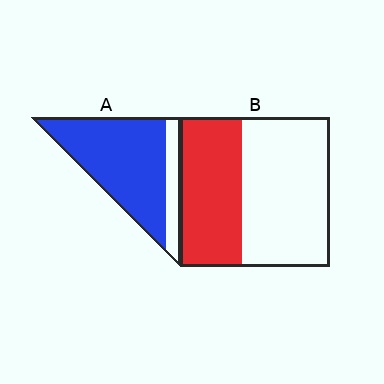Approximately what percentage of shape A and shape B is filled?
A is approximately 80% and B is approximately 40%.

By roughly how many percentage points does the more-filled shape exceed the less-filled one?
By roughly 40 percentage points (A over B).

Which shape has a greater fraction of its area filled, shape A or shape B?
Shape A.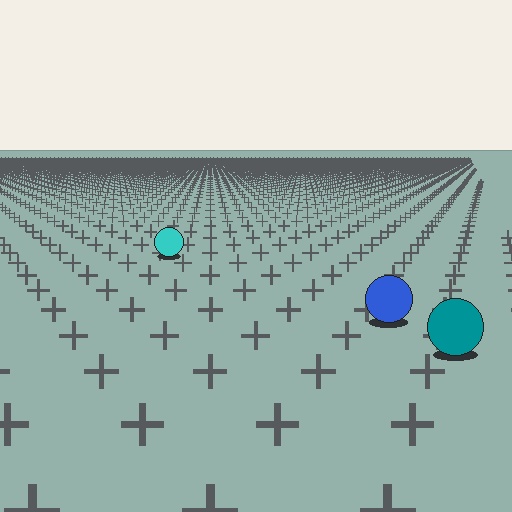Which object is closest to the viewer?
The teal circle is closest. The texture marks near it are larger and more spread out.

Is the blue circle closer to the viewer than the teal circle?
No. The teal circle is closer — you can tell from the texture gradient: the ground texture is coarser near it.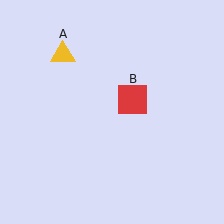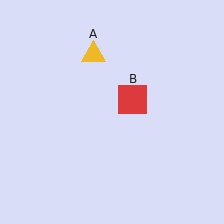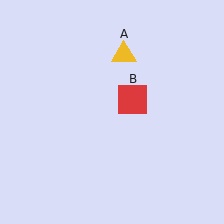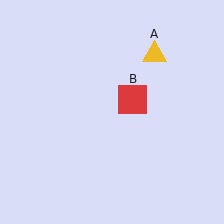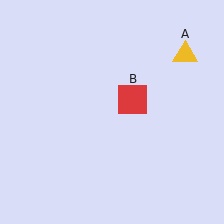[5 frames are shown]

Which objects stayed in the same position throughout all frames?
Red square (object B) remained stationary.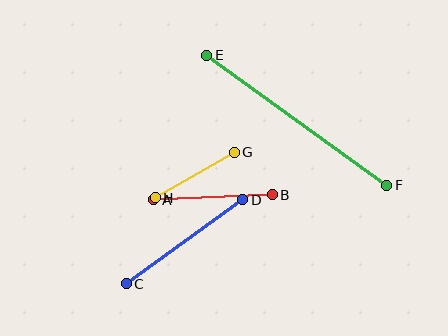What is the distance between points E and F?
The distance is approximately 222 pixels.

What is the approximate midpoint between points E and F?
The midpoint is at approximately (297, 120) pixels.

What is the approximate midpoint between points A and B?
The midpoint is at approximately (213, 197) pixels.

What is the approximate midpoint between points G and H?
The midpoint is at approximately (195, 175) pixels.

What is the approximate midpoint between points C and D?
The midpoint is at approximately (184, 242) pixels.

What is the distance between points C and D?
The distance is approximately 144 pixels.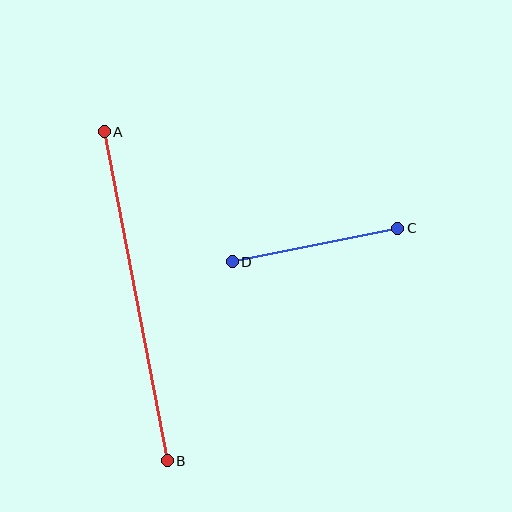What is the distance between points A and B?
The distance is approximately 335 pixels.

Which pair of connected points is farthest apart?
Points A and B are farthest apart.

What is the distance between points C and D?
The distance is approximately 169 pixels.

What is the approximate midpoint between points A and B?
The midpoint is at approximately (136, 296) pixels.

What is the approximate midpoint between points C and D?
The midpoint is at approximately (315, 245) pixels.